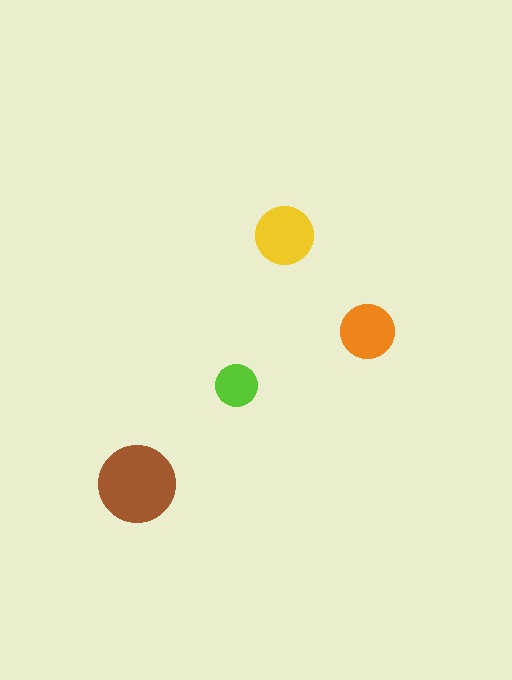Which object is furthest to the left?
The brown circle is leftmost.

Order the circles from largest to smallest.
the brown one, the yellow one, the orange one, the lime one.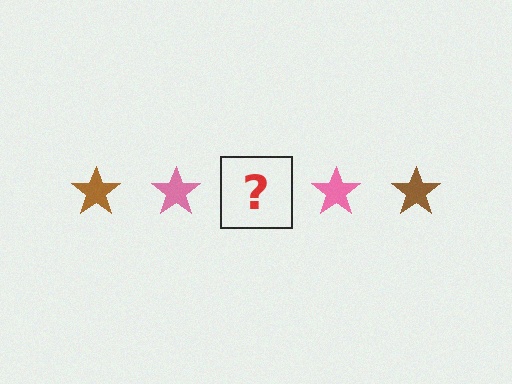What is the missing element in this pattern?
The missing element is a brown star.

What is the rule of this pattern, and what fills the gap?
The rule is that the pattern cycles through brown, pink stars. The gap should be filled with a brown star.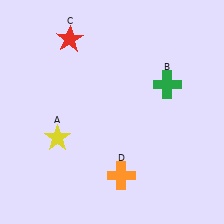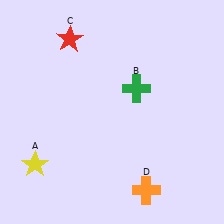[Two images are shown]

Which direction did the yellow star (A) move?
The yellow star (A) moved down.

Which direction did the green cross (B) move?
The green cross (B) moved left.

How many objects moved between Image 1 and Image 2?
3 objects moved between the two images.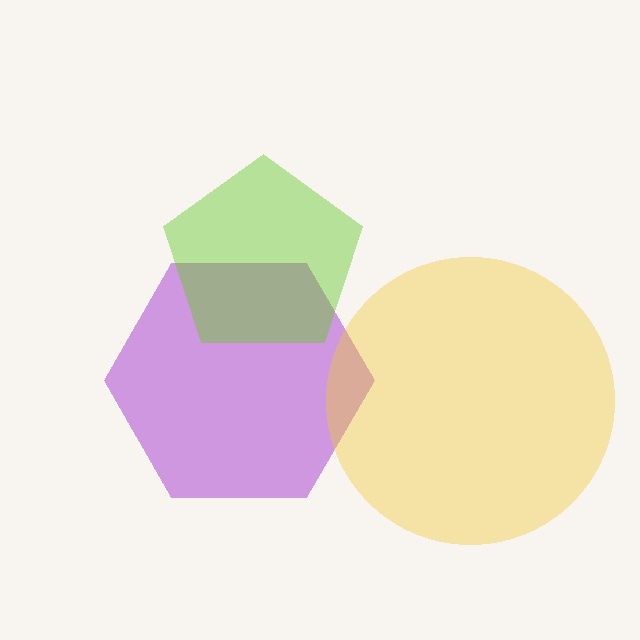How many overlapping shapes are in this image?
There are 3 overlapping shapes in the image.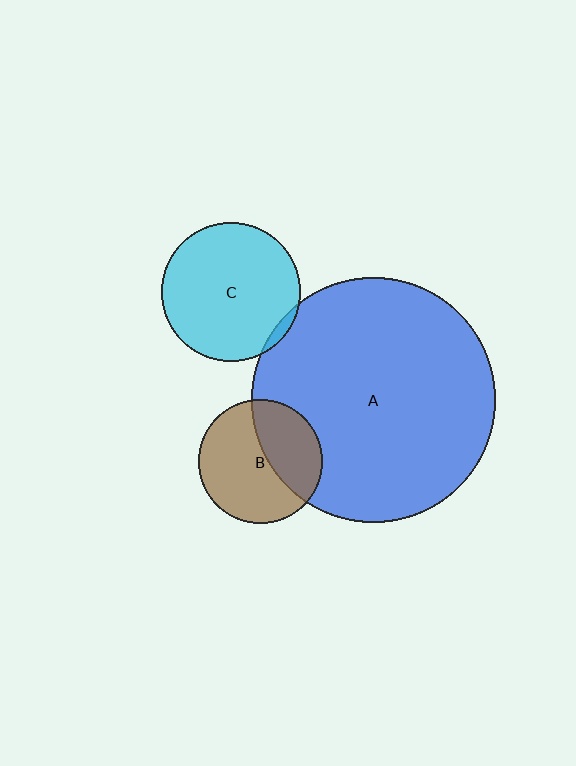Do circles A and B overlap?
Yes.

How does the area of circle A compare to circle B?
Approximately 3.9 times.